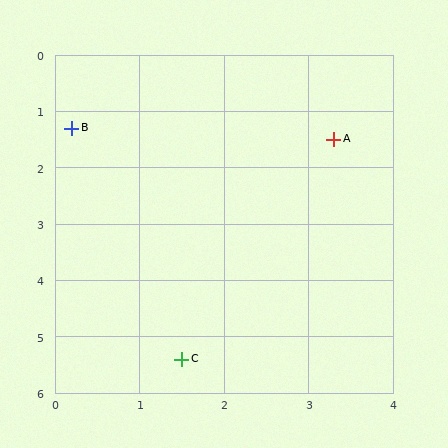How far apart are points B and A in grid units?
Points B and A are about 3.1 grid units apart.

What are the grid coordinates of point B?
Point B is at approximately (0.2, 1.3).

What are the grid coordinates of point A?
Point A is at approximately (3.3, 1.5).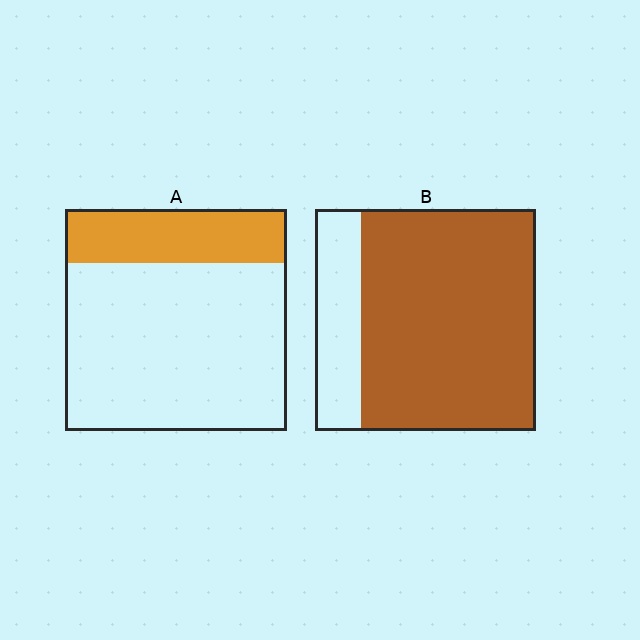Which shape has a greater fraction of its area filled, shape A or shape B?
Shape B.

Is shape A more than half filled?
No.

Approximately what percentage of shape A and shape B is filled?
A is approximately 25% and B is approximately 80%.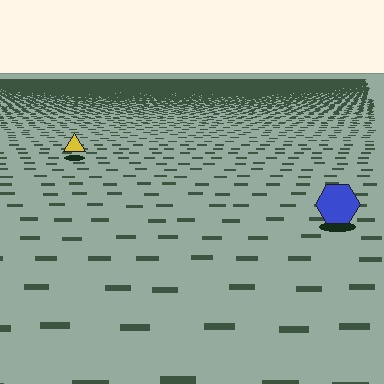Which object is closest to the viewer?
The blue hexagon is closest. The texture marks near it are larger and more spread out.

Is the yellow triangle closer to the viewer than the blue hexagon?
No. The blue hexagon is closer — you can tell from the texture gradient: the ground texture is coarser near it.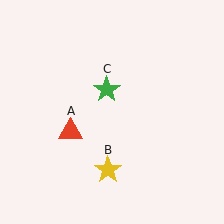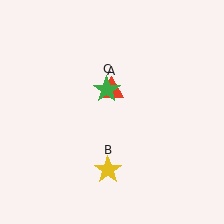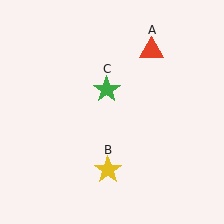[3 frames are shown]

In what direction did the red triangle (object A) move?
The red triangle (object A) moved up and to the right.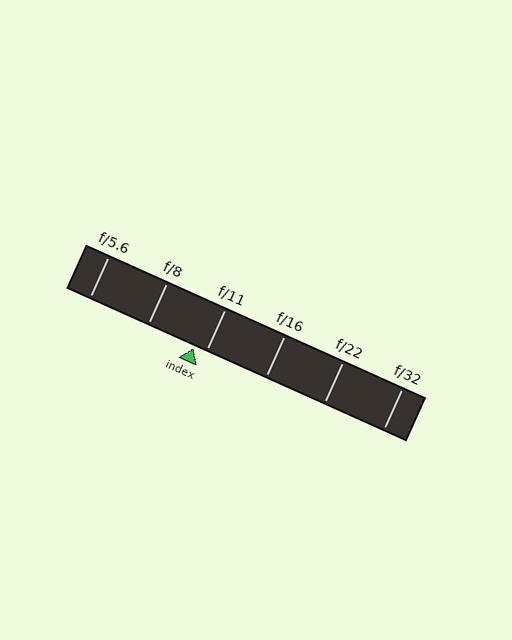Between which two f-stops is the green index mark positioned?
The index mark is between f/8 and f/11.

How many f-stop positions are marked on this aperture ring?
There are 6 f-stop positions marked.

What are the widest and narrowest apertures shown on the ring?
The widest aperture shown is f/5.6 and the narrowest is f/32.